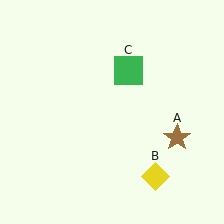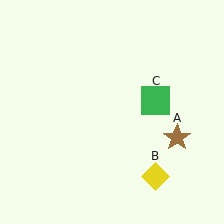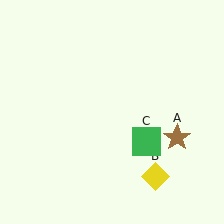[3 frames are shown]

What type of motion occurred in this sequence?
The green square (object C) rotated clockwise around the center of the scene.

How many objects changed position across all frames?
1 object changed position: green square (object C).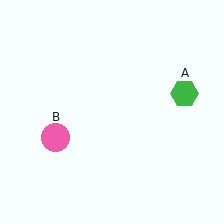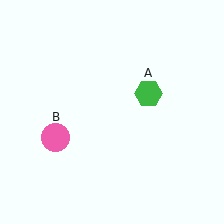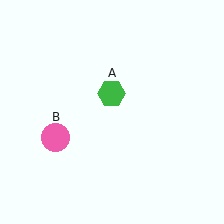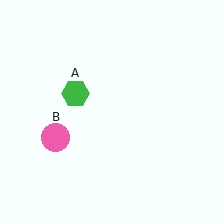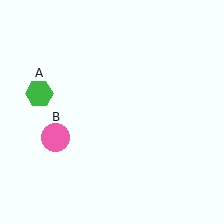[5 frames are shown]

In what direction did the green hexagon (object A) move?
The green hexagon (object A) moved left.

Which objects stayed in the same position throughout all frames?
Pink circle (object B) remained stationary.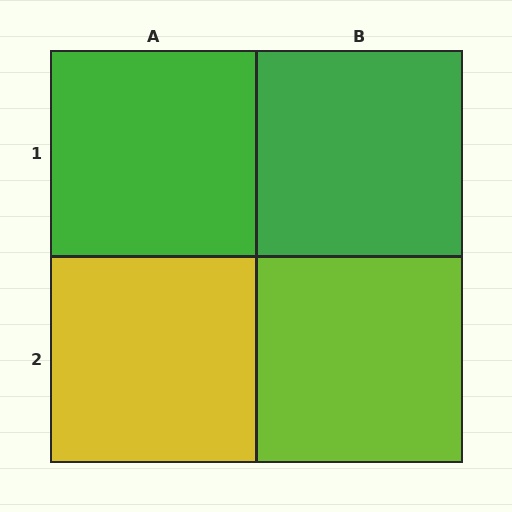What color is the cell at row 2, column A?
Yellow.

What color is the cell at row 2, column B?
Lime.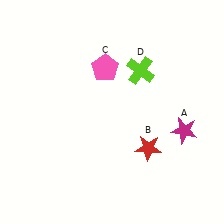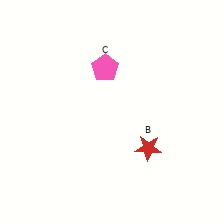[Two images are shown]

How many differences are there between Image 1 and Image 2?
There are 2 differences between the two images.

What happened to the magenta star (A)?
The magenta star (A) was removed in Image 2. It was in the bottom-right area of Image 1.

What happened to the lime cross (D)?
The lime cross (D) was removed in Image 2. It was in the top-right area of Image 1.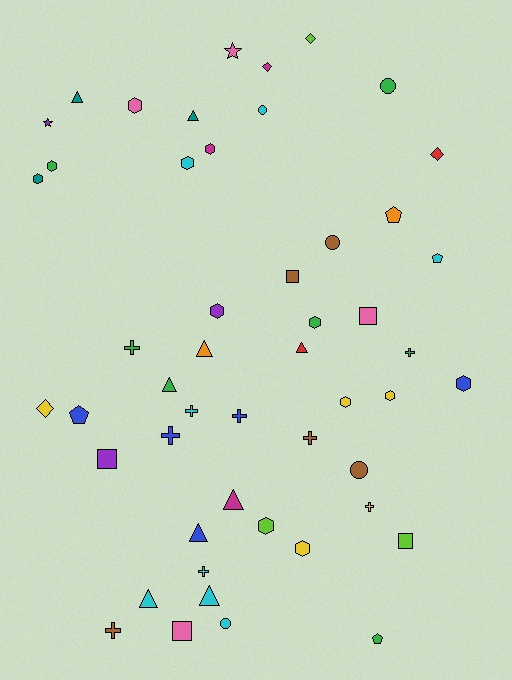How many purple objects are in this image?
There are 3 purple objects.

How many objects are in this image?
There are 50 objects.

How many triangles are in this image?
There are 9 triangles.